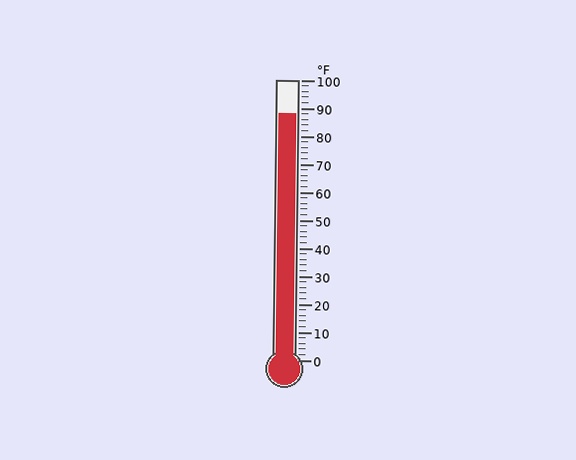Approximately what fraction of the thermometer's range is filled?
The thermometer is filled to approximately 90% of its range.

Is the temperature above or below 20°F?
The temperature is above 20°F.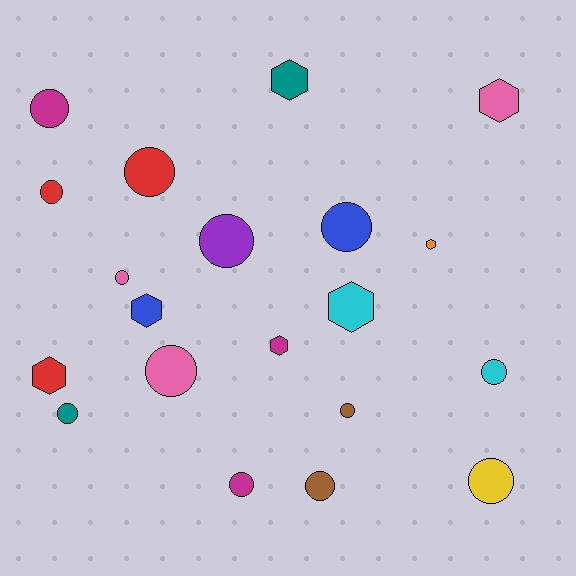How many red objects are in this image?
There are 3 red objects.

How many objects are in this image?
There are 20 objects.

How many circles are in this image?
There are 13 circles.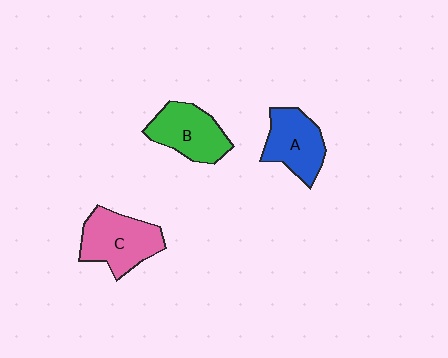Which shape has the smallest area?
Shape A (blue).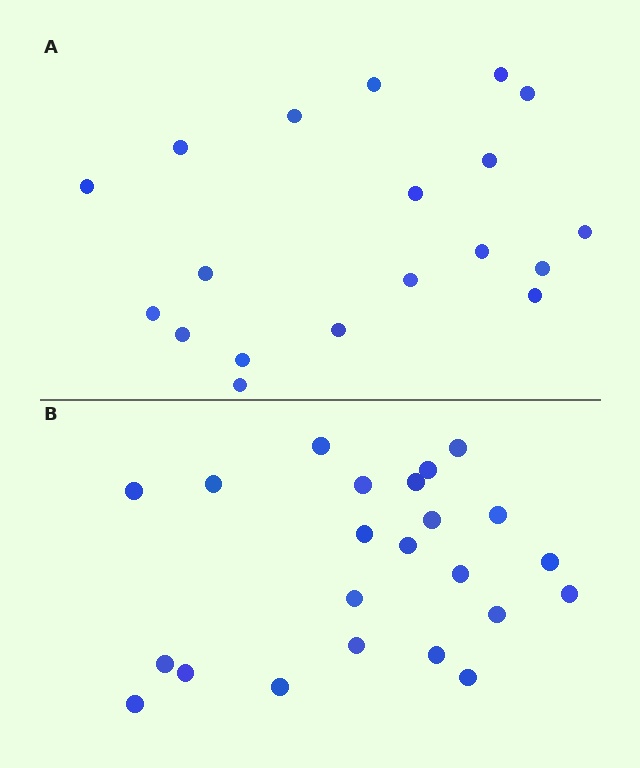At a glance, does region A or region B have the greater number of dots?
Region B (the bottom region) has more dots.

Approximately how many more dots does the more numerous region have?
Region B has about 4 more dots than region A.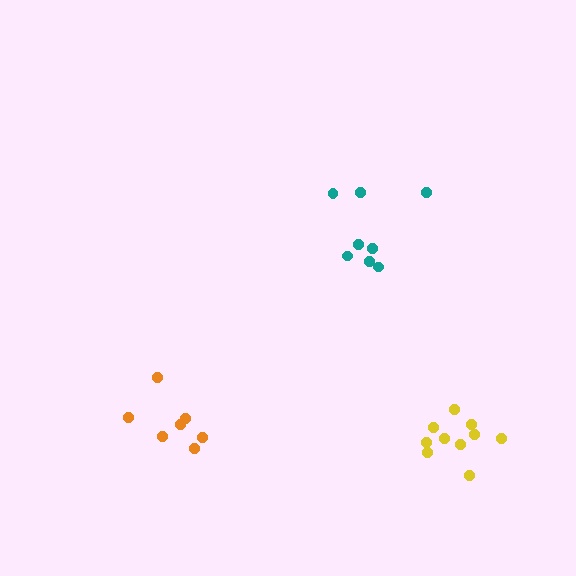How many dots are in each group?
Group 1: 10 dots, Group 2: 7 dots, Group 3: 8 dots (25 total).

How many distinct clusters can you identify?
There are 3 distinct clusters.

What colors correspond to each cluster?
The clusters are colored: yellow, orange, teal.